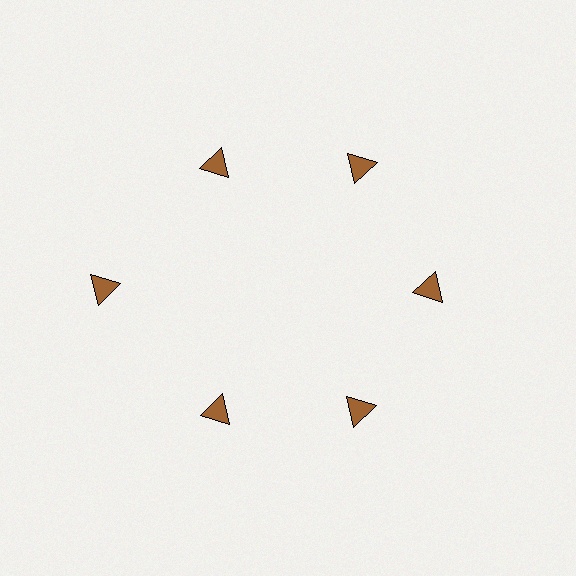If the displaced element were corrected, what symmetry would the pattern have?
It would have 6-fold rotational symmetry — the pattern would map onto itself every 60 degrees.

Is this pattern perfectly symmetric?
No. The 6 brown triangles are arranged in a ring, but one element near the 9 o'clock position is pushed outward from the center, breaking the 6-fold rotational symmetry.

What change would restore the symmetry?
The symmetry would be restored by moving it inward, back onto the ring so that all 6 triangles sit at equal angles and equal distance from the center.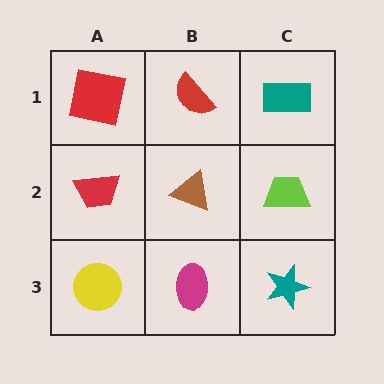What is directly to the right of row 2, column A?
A brown triangle.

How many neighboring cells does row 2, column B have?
4.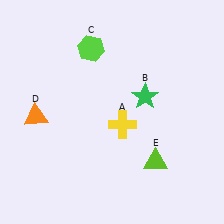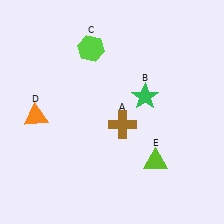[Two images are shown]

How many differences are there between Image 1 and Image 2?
There is 1 difference between the two images.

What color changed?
The cross (A) changed from yellow in Image 1 to brown in Image 2.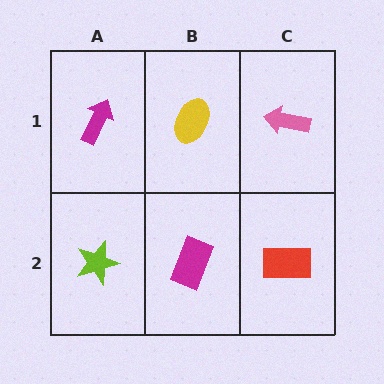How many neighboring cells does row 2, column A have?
2.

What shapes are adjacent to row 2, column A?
A magenta arrow (row 1, column A), a magenta rectangle (row 2, column B).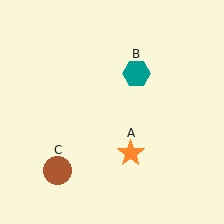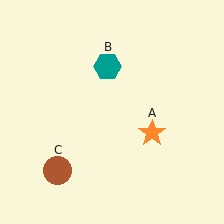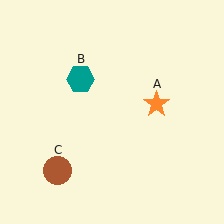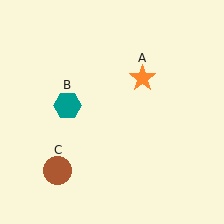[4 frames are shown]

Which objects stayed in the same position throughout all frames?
Brown circle (object C) remained stationary.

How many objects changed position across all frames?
2 objects changed position: orange star (object A), teal hexagon (object B).